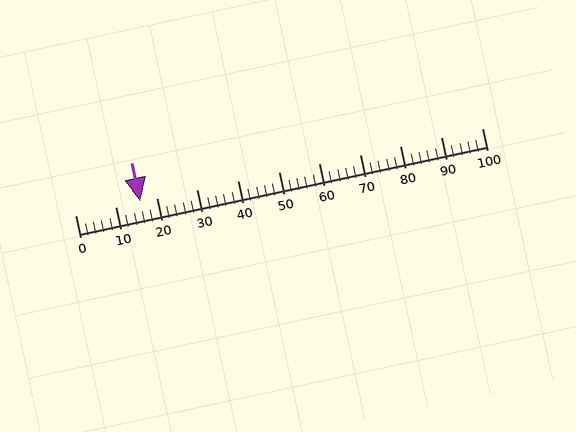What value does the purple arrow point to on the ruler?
The purple arrow points to approximately 16.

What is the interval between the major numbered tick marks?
The major tick marks are spaced 10 units apart.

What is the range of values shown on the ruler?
The ruler shows values from 0 to 100.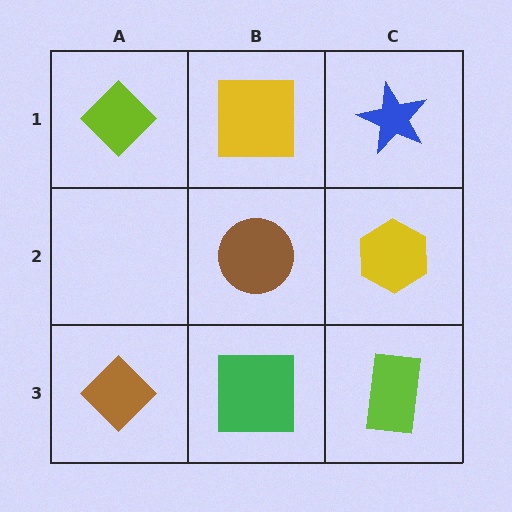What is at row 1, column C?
A blue star.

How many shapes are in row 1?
3 shapes.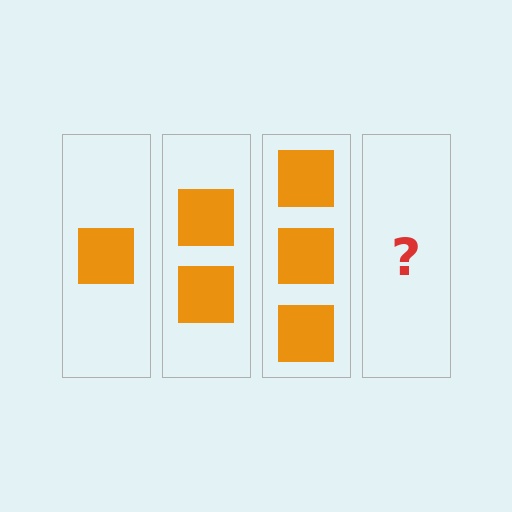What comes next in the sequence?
The next element should be 4 squares.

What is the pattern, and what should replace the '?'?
The pattern is that each step adds one more square. The '?' should be 4 squares.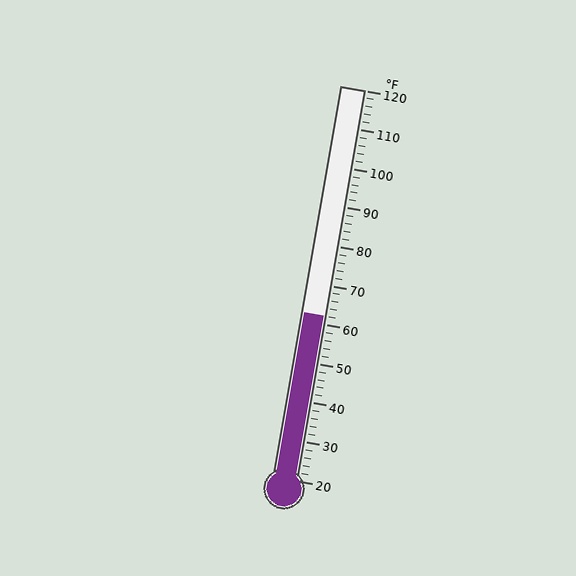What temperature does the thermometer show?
The thermometer shows approximately 62°F.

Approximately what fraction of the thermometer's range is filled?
The thermometer is filled to approximately 40% of its range.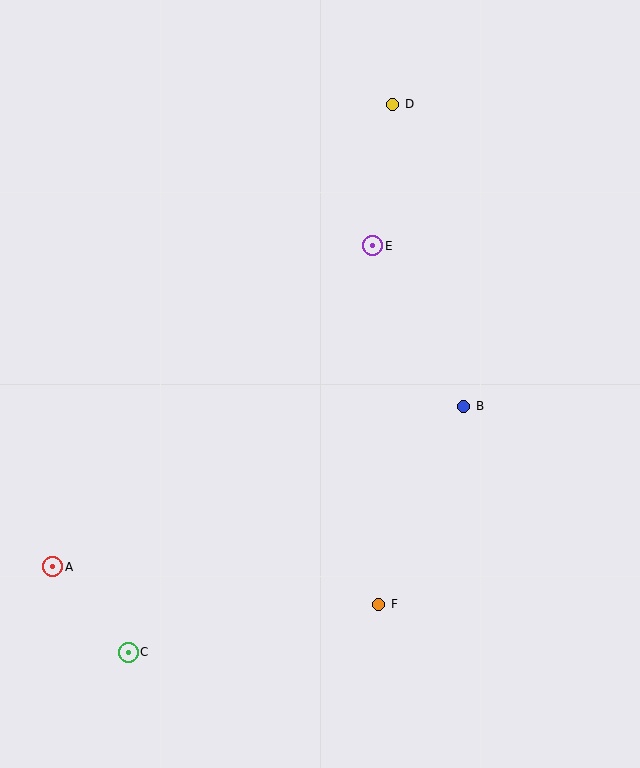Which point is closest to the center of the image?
Point B at (464, 406) is closest to the center.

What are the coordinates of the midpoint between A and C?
The midpoint between A and C is at (90, 609).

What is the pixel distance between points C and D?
The distance between C and D is 609 pixels.